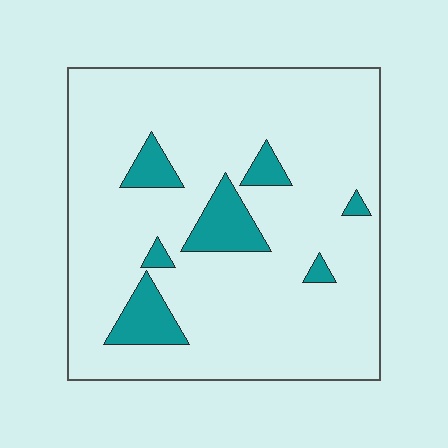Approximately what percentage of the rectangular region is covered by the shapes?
Approximately 10%.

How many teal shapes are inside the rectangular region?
7.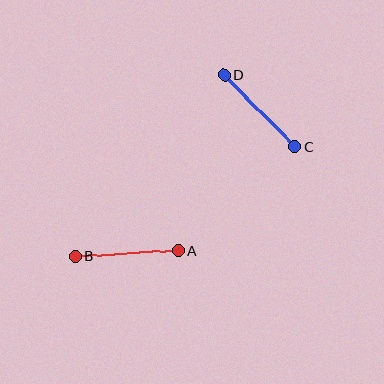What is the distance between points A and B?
The distance is approximately 103 pixels.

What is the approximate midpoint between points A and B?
The midpoint is at approximately (127, 254) pixels.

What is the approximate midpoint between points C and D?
The midpoint is at approximately (259, 111) pixels.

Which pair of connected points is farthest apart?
Points A and B are farthest apart.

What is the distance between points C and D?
The distance is approximately 100 pixels.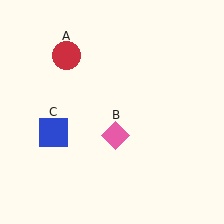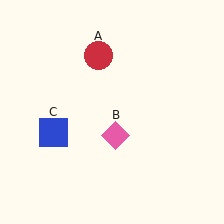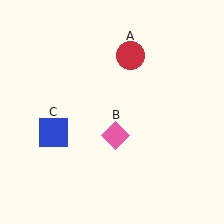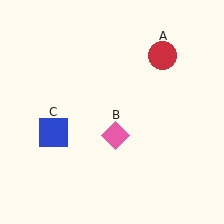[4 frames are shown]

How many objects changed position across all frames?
1 object changed position: red circle (object A).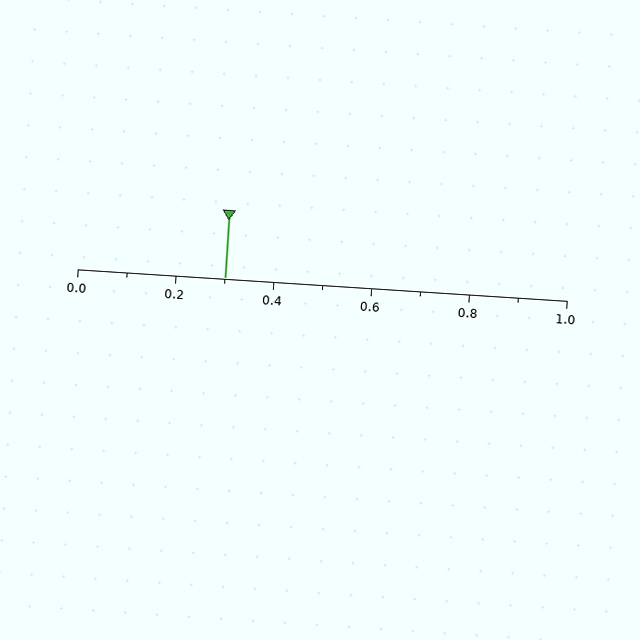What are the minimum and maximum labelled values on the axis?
The axis runs from 0.0 to 1.0.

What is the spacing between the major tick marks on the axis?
The major ticks are spaced 0.2 apart.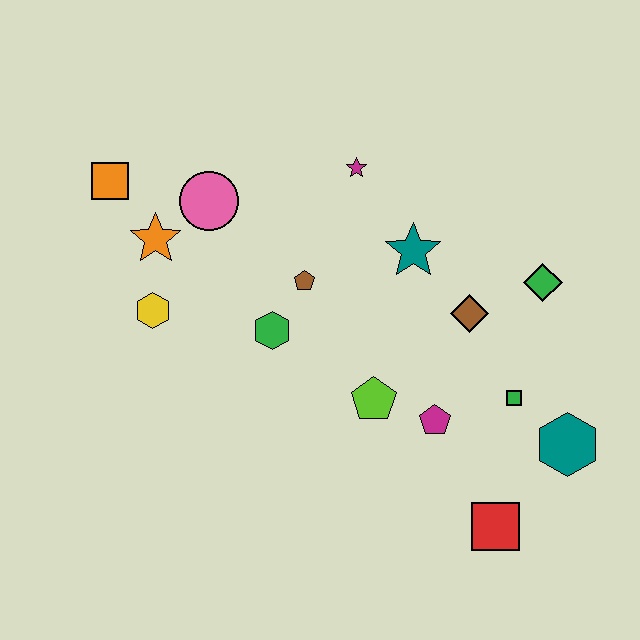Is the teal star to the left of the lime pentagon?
No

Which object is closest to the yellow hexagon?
The orange star is closest to the yellow hexagon.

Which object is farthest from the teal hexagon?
The orange square is farthest from the teal hexagon.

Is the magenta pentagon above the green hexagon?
No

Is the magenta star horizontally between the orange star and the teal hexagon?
Yes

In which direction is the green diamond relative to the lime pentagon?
The green diamond is to the right of the lime pentagon.